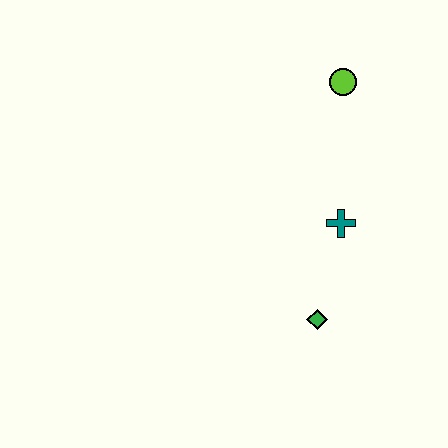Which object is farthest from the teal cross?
The lime circle is farthest from the teal cross.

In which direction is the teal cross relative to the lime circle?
The teal cross is below the lime circle.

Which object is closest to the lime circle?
The teal cross is closest to the lime circle.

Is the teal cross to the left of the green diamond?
No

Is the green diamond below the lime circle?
Yes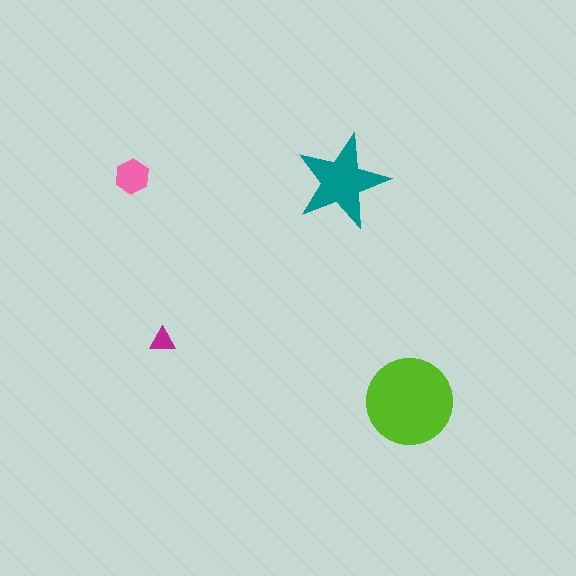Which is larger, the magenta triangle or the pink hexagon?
The pink hexagon.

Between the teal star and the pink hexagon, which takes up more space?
The teal star.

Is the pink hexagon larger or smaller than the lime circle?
Smaller.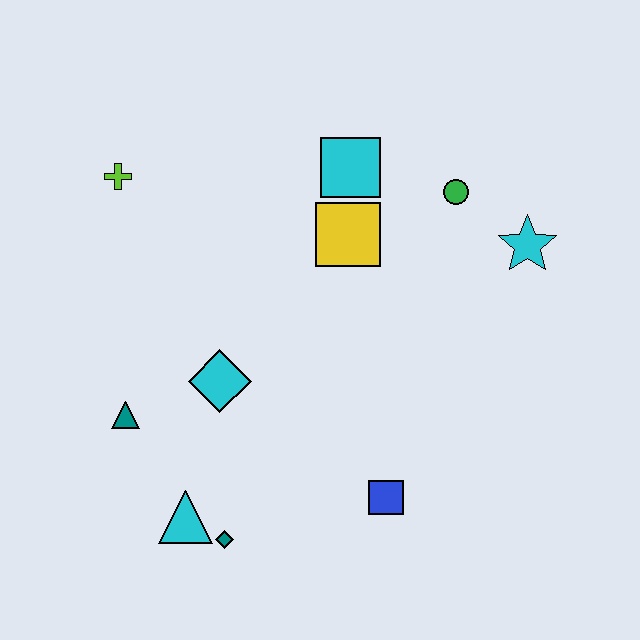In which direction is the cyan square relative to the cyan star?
The cyan square is to the left of the cyan star.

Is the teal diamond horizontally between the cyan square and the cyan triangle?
Yes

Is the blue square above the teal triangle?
No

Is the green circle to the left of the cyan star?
Yes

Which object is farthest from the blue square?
The lime cross is farthest from the blue square.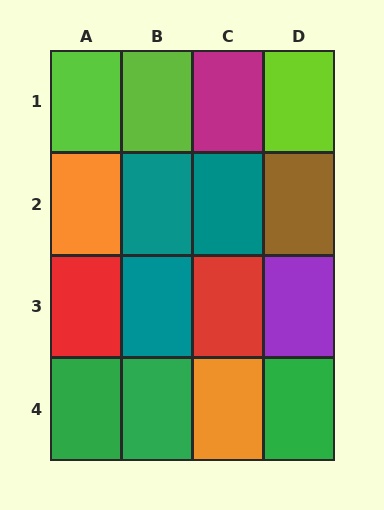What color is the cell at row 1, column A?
Lime.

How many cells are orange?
2 cells are orange.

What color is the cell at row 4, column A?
Green.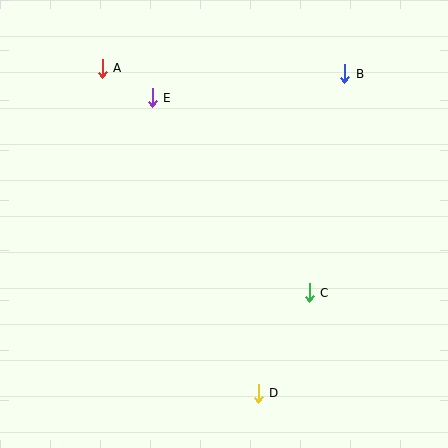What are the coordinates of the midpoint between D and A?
The midpoint between D and A is at (180, 231).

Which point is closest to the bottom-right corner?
Point D is closest to the bottom-right corner.